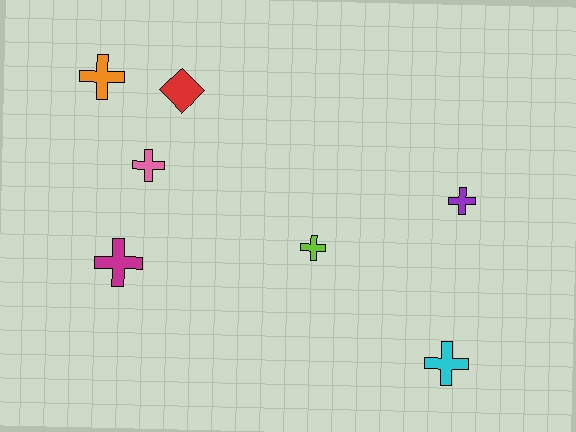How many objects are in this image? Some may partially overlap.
There are 7 objects.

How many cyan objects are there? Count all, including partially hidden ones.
There is 1 cyan object.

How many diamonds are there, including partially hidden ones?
There is 1 diamond.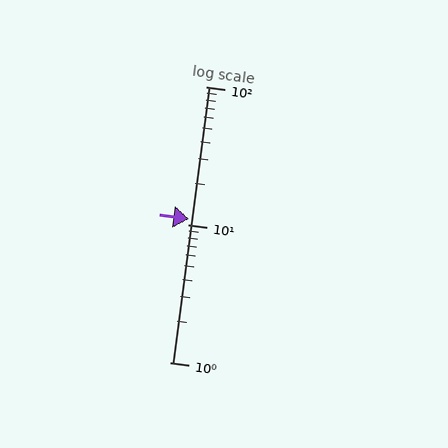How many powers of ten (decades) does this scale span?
The scale spans 2 decades, from 1 to 100.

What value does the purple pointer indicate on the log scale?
The pointer indicates approximately 11.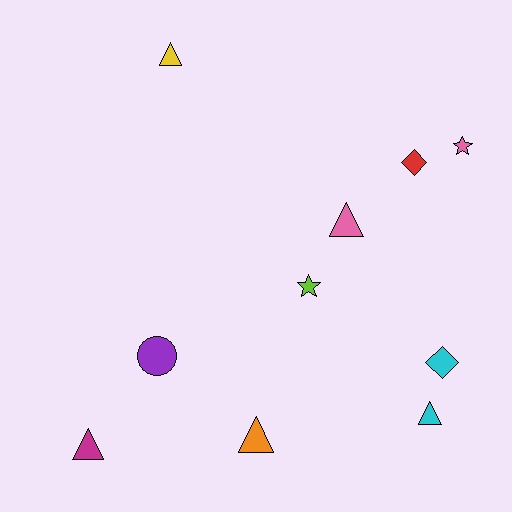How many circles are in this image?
There is 1 circle.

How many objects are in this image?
There are 10 objects.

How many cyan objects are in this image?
There are 2 cyan objects.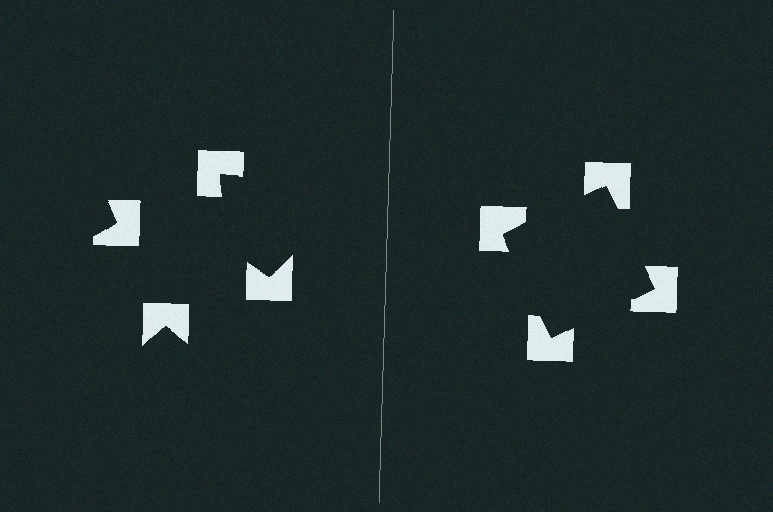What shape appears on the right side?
An illusory square.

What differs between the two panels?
The notched squares are positioned identically on both sides; only the wedge orientations differ. On the right they align to a square; on the left they are misaligned.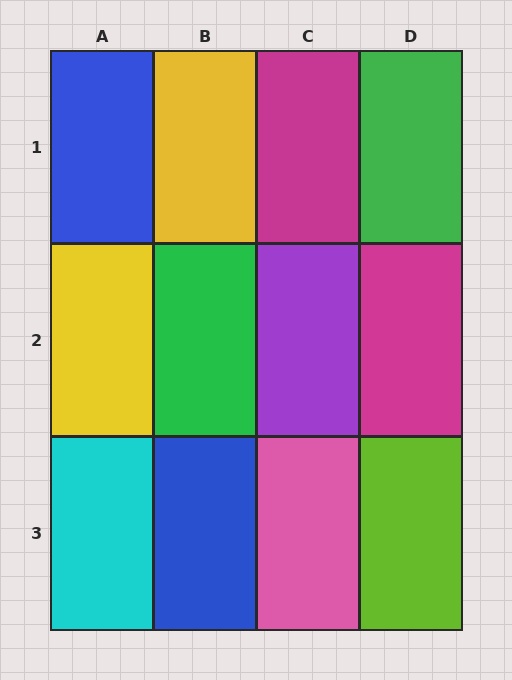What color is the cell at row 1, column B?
Yellow.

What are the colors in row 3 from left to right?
Cyan, blue, pink, lime.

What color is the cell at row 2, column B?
Green.